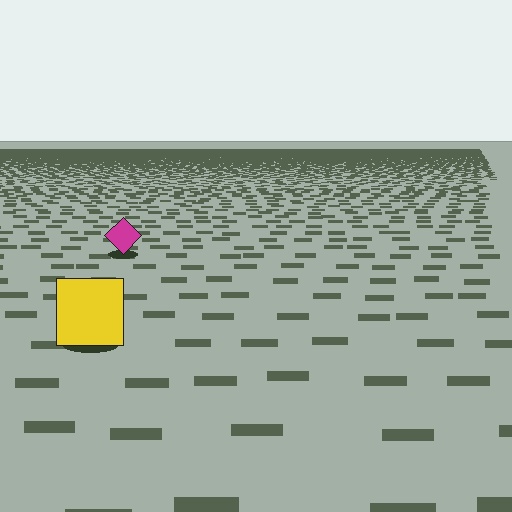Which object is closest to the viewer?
The yellow square is closest. The texture marks near it are larger and more spread out.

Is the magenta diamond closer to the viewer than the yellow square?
No. The yellow square is closer — you can tell from the texture gradient: the ground texture is coarser near it.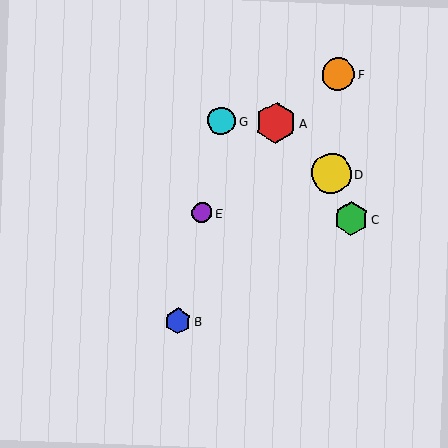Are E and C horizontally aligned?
Yes, both are at y≈213.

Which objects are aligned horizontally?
Objects C, E are aligned horizontally.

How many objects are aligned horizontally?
2 objects (C, E) are aligned horizontally.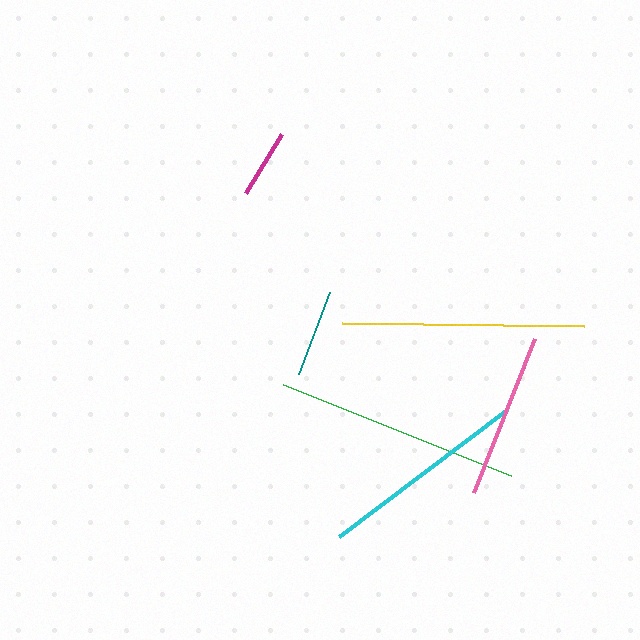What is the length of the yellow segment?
The yellow segment is approximately 242 pixels long.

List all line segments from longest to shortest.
From longest to shortest: green, yellow, cyan, pink, teal, magenta.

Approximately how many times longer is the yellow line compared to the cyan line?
The yellow line is approximately 1.2 times the length of the cyan line.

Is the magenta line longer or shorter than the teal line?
The teal line is longer than the magenta line.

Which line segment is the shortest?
The magenta line is the shortest at approximately 70 pixels.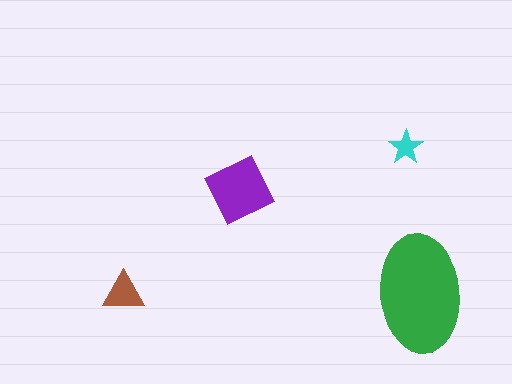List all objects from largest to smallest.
The green ellipse, the purple square, the brown triangle, the cyan star.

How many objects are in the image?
There are 4 objects in the image.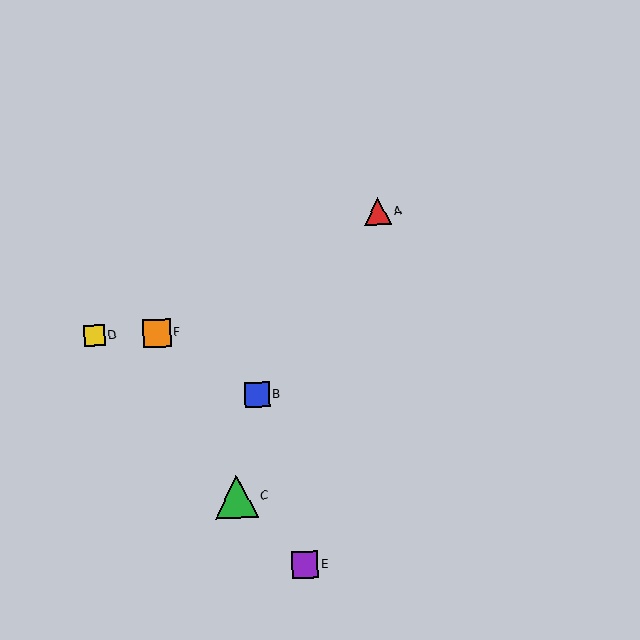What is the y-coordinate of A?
Object A is at y≈211.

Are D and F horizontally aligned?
Yes, both are at y≈336.